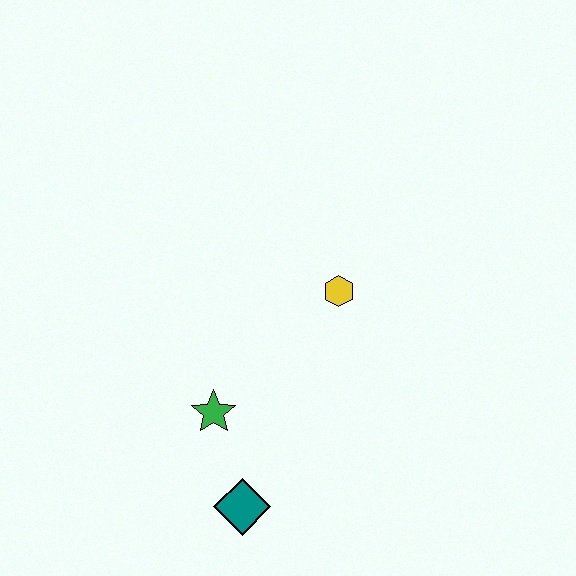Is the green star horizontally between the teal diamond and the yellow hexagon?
No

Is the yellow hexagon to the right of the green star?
Yes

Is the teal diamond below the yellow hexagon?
Yes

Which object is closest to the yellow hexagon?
The green star is closest to the yellow hexagon.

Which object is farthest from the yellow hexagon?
The teal diamond is farthest from the yellow hexagon.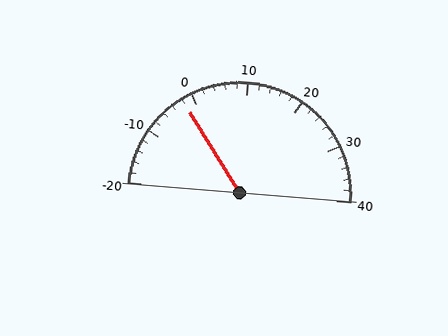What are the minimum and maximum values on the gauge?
The gauge ranges from -20 to 40.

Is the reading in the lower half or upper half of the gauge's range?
The reading is in the lower half of the range (-20 to 40).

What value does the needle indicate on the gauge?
The needle indicates approximately -2.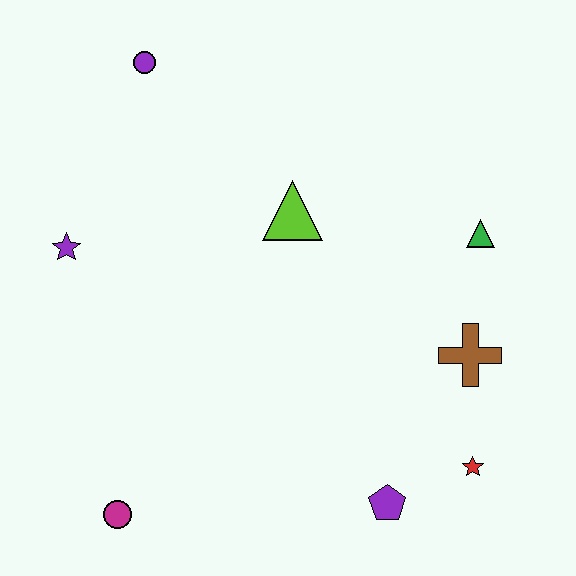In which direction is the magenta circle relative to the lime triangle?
The magenta circle is below the lime triangle.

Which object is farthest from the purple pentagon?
The purple circle is farthest from the purple pentagon.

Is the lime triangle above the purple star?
Yes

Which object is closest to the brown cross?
The red star is closest to the brown cross.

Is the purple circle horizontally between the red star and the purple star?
Yes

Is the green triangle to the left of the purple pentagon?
No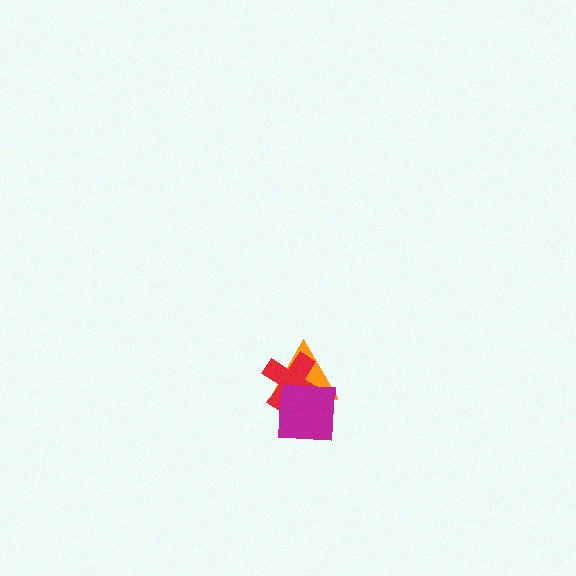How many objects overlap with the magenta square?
2 objects overlap with the magenta square.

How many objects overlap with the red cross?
2 objects overlap with the red cross.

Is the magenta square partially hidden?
No, no other shape covers it.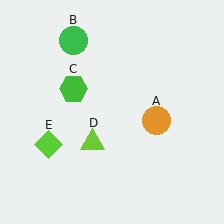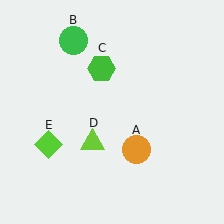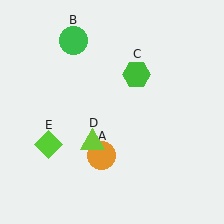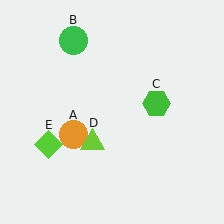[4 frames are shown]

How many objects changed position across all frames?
2 objects changed position: orange circle (object A), green hexagon (object C).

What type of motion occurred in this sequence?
The orange circle (object A), green hexagon (object C) rotated clockwise around the center of the scene.